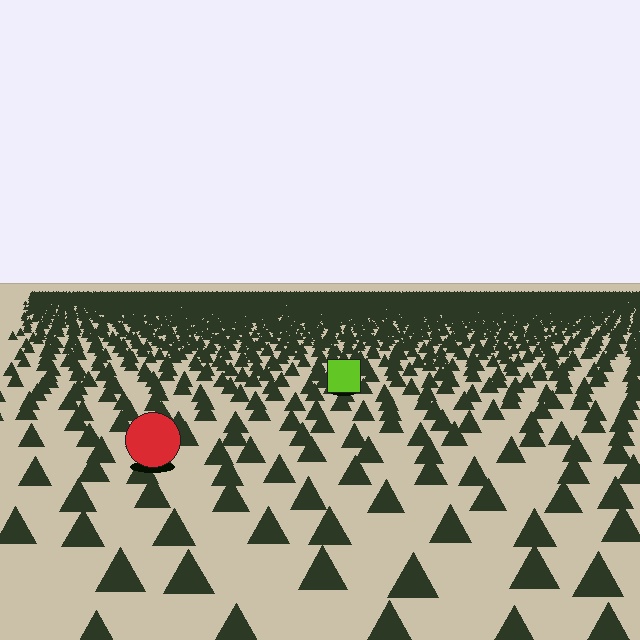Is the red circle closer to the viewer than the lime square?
Yes. The red circle is closer — you can tell from the texture gradient: the ground texture is coarser near it.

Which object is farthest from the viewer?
The lime square is farthest from the viewer. It appears smaller and the ground texture around it is denser.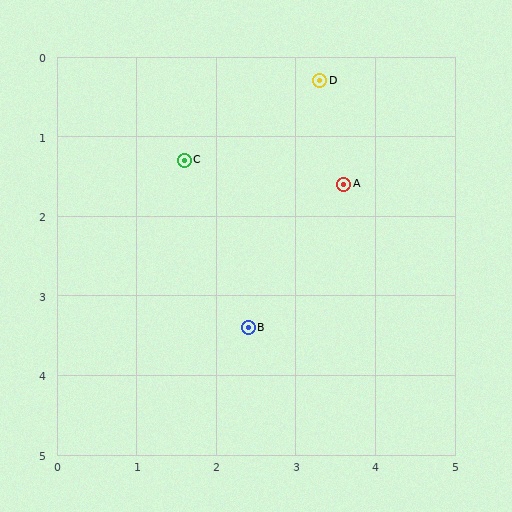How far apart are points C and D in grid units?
Points C and D are about 2.0 grid units apart.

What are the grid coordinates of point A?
Point A is at approximately (3.6, 1.6).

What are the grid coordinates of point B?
Point B is at approximately (2.4, 3.4).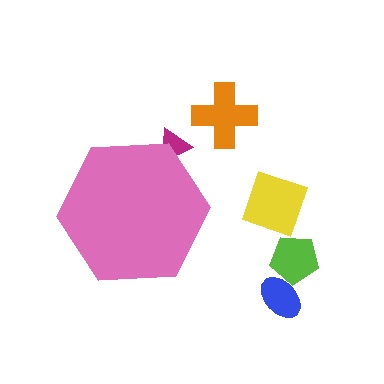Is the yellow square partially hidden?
No, the yellow square is fully visible.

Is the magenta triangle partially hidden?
Yes, the magenta triangle is partially hidden behind the pink hexagon.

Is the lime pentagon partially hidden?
No, the lime pentagon is fully visible.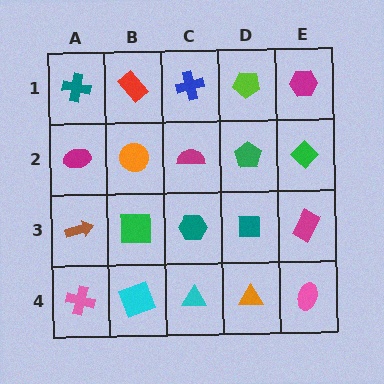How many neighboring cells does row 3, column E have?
3.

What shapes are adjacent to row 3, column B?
An orange circle (row 2, column B), a cyan square (row 4, column B), a brown arrow (row 3, column A), a teal hexagon (row 3, column C).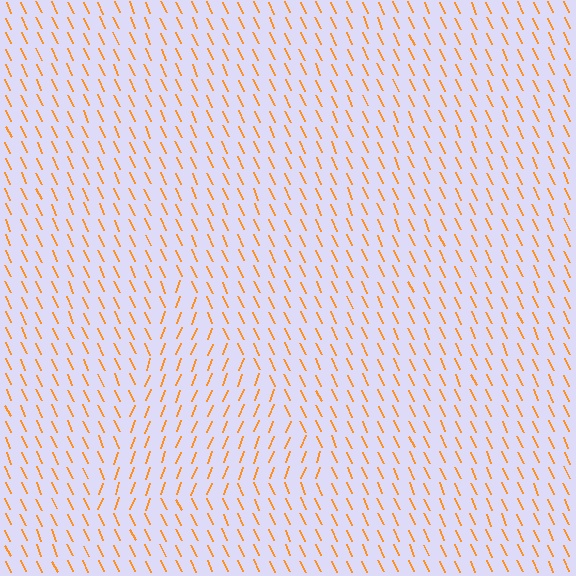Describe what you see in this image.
The image is filled with small orange line segments. A triangle region in the image has lines oriented differently from the surrounding lines, creating a visible texture boundary.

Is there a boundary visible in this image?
Yes, there is a texture boundary formed by a change in line orientation.